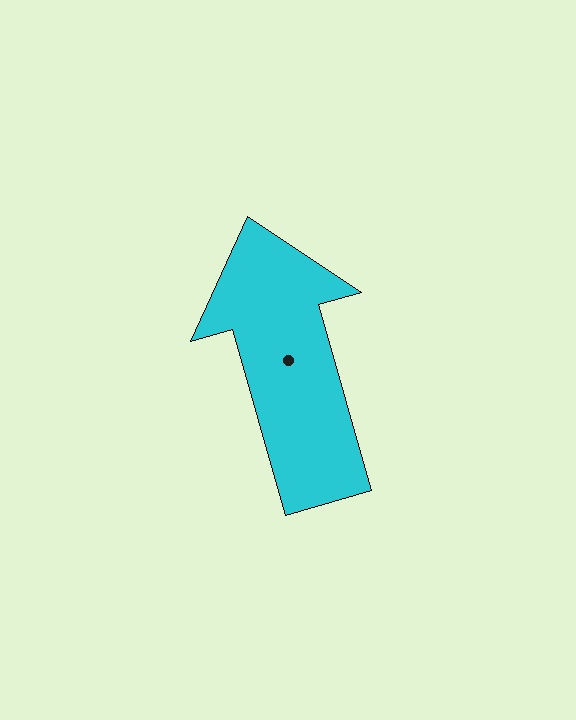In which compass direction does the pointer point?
North.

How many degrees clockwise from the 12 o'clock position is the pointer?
Approximately 344 degrees.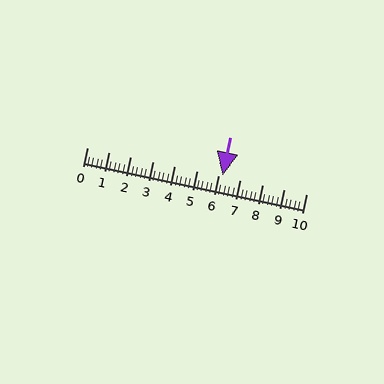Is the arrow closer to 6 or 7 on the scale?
The arrow is closer to 6.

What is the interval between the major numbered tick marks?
The major tick marks are spaced 1 units apart.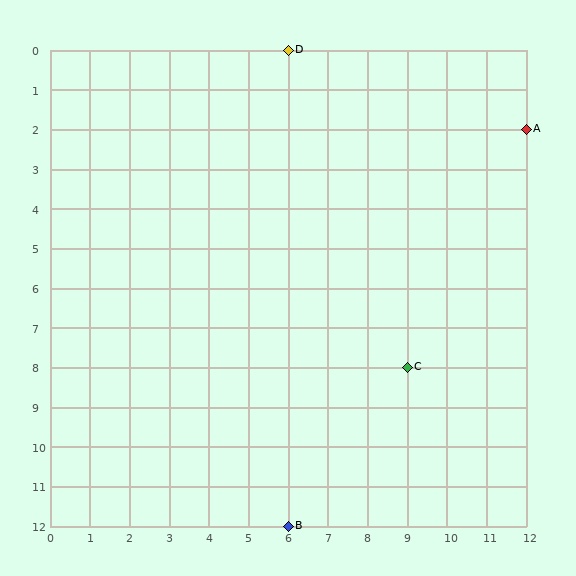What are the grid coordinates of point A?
Point A is at grid coordinates (12, 2).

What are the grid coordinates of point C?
Point C is at grid coordinates (9, 8).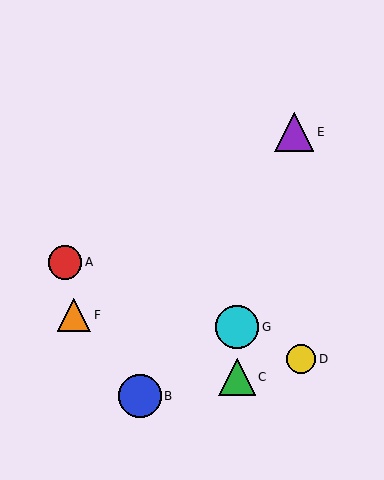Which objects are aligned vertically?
Objects C, G are aligned vertically.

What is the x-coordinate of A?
Object A is at x≈65.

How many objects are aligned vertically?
2 objects (C, G) are aligned vertically.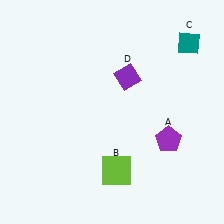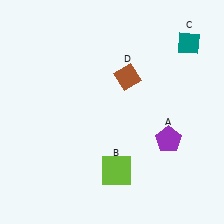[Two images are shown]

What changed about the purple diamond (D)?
In Image 1, D is purple. In Image 2, it changed to brown.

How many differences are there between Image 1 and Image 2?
There is 1 difference between the two images.